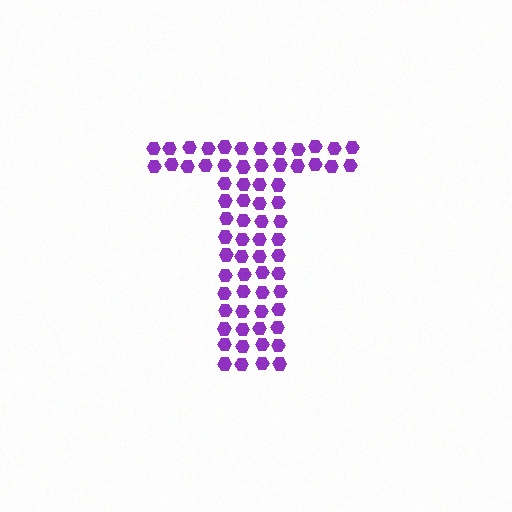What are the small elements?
The small elements are hexagons.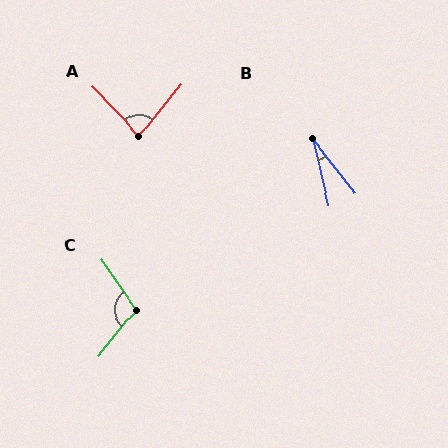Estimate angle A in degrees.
Approximately 83 degrees.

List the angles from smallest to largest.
B (24°), A (83°), C (107°).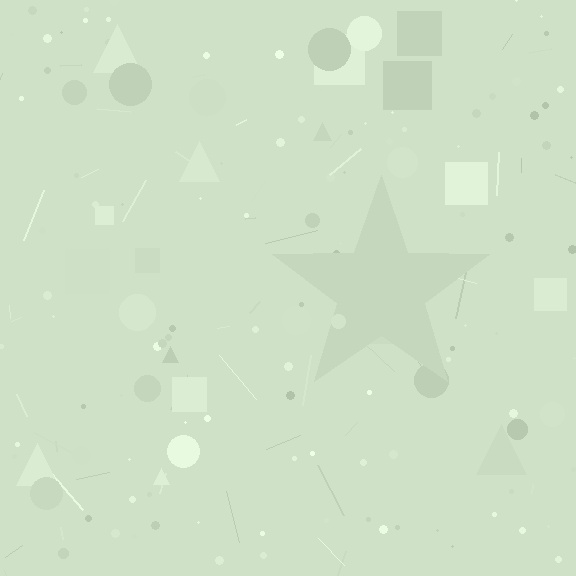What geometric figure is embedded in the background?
A star is embedded in the background.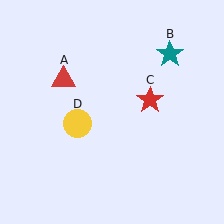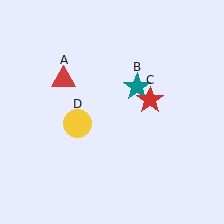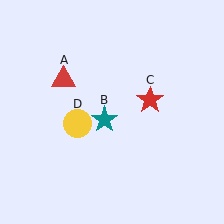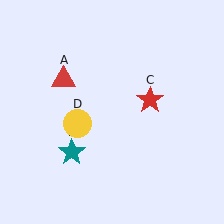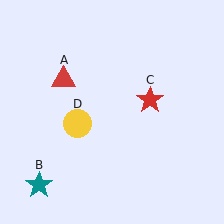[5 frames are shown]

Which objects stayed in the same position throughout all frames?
Red triangle (object A) and red star (object C) and yellow circle (object D) remained stationary.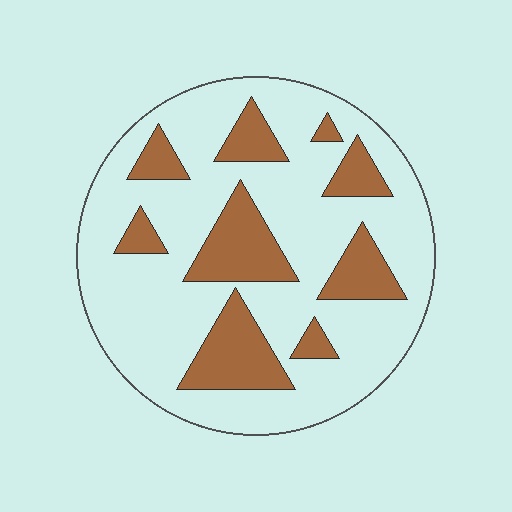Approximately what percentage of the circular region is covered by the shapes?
Approximately 25%.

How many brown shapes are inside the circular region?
9.